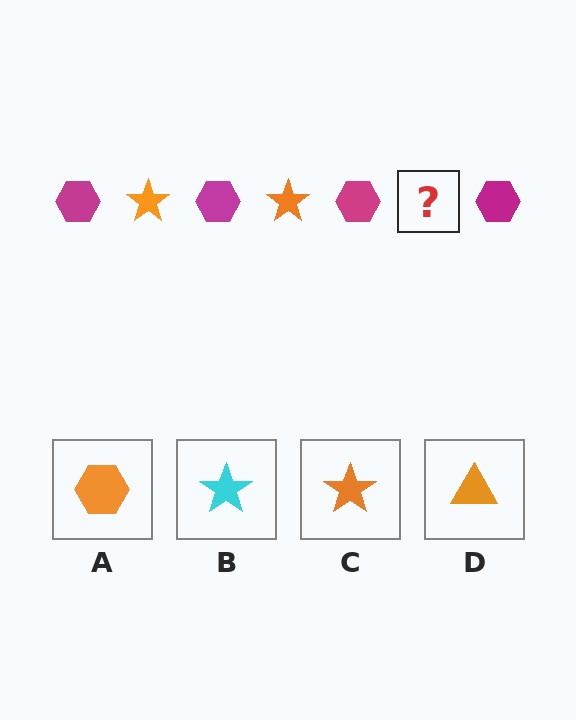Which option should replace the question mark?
Option C.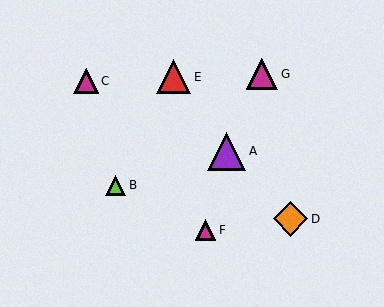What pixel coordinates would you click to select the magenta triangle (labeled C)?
Click at (86, 81) to select the magenta triangle C.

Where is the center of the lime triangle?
The center of the lime triangle is at (115, 185).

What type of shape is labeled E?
Shape E is a red triangle.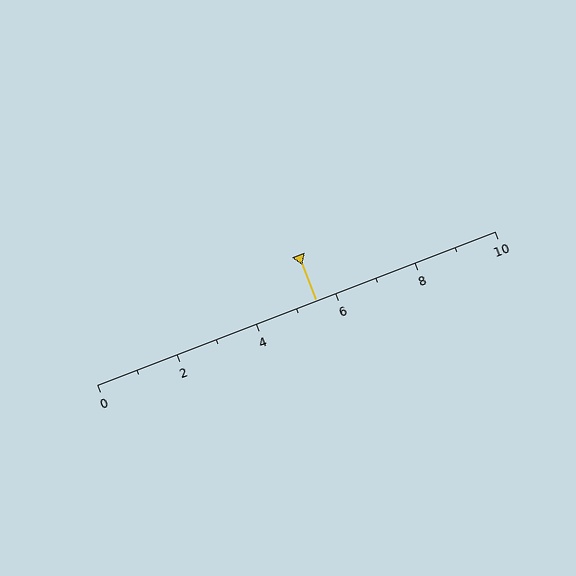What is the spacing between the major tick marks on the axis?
The major ticks are spaced 2 apart.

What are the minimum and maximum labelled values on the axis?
The axis runs from 0 to 10.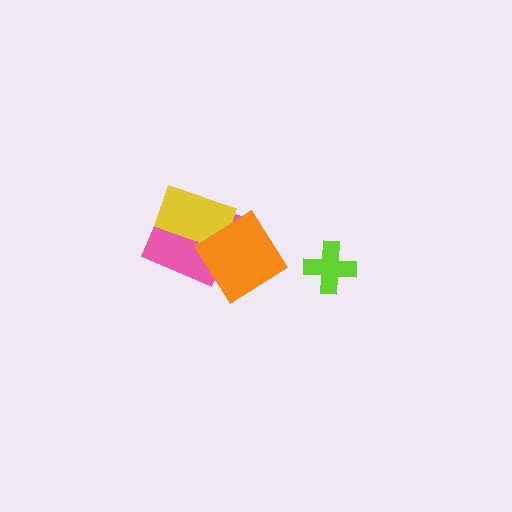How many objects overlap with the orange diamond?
2 objects overlap with the orange diamond.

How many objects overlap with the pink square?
2 objects overlap with the pink square.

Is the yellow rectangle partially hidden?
Yes, it is partially covered by another shape.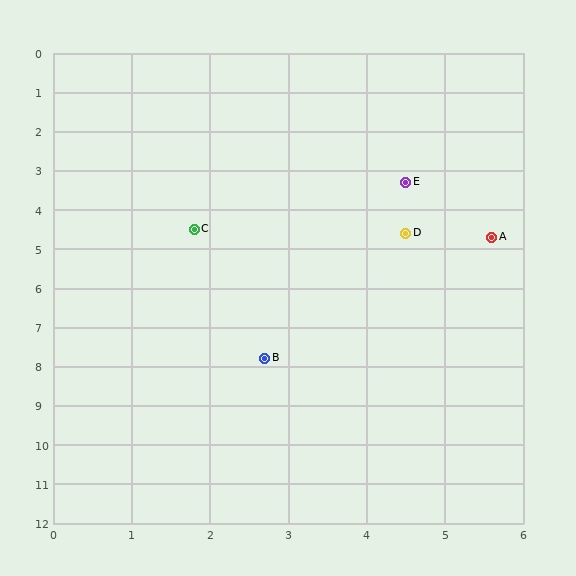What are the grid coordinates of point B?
Point B is at approximately (2.7, 7.8).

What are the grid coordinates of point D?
Point D is at approximately (4.5, 4.6).